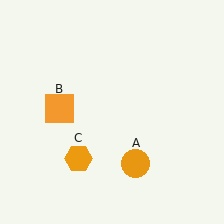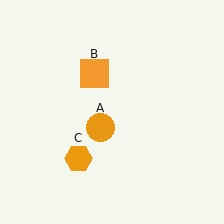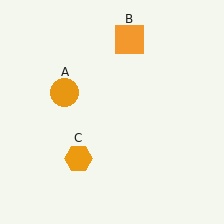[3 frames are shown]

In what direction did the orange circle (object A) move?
The orange circle (object A) moved up and to the left.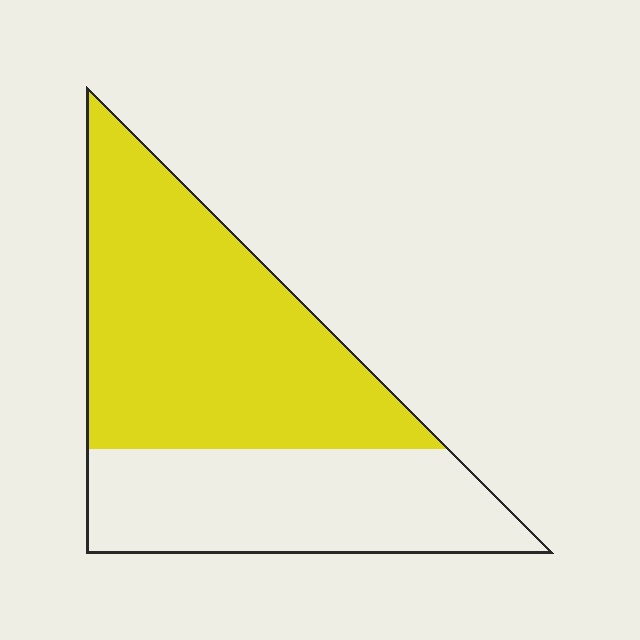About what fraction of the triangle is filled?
About three fifths (3/5).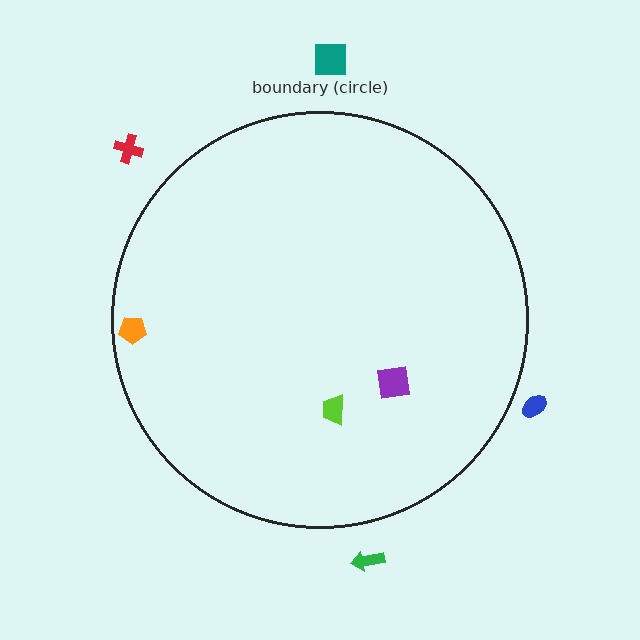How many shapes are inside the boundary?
3 inside, 4 outside.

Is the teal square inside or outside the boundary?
Outside.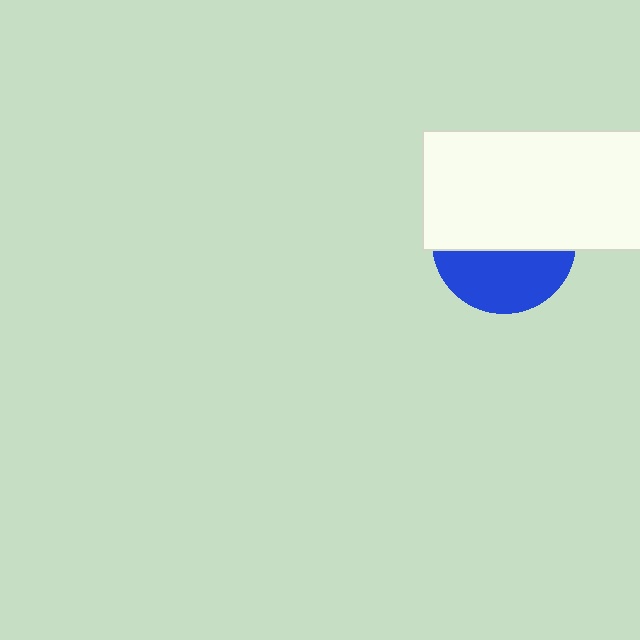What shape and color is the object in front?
The object in front is a white rectangle.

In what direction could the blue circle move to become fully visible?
The blue circle could move down. That would shift it out from behind the white rectangle entirely.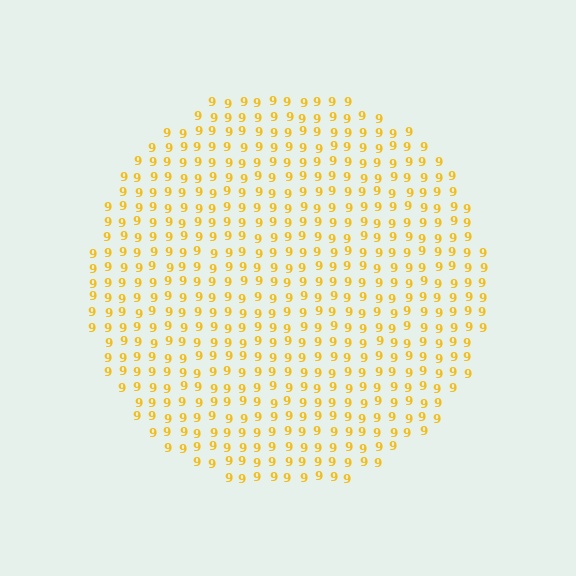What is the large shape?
The large shape is a circle.